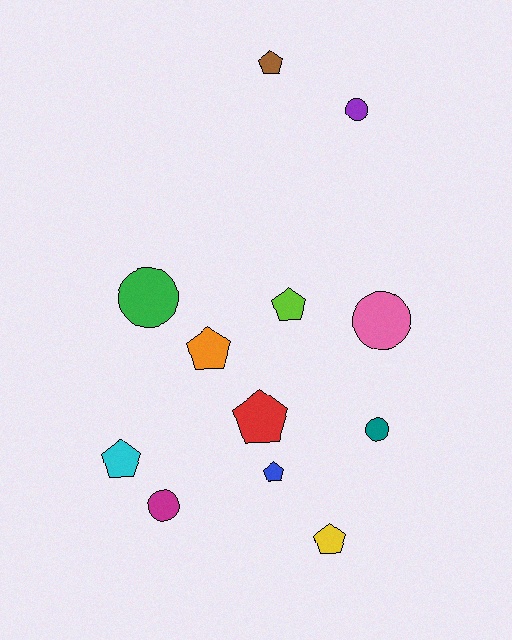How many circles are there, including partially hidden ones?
There are 5 circles.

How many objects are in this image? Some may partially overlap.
There are 12 objects.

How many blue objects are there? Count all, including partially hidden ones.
There is 1 blue object.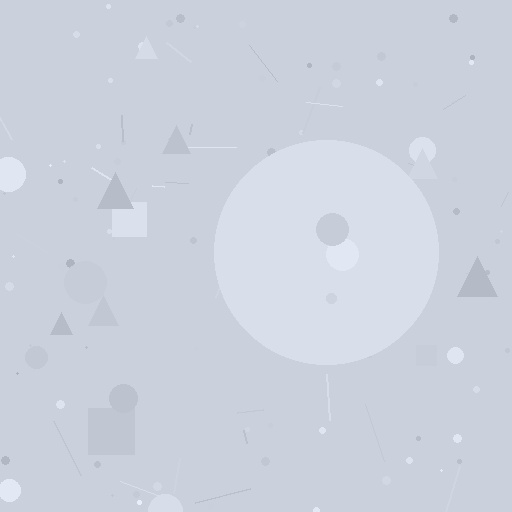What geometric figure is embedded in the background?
A circle is embedded in the background.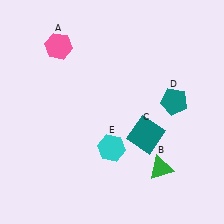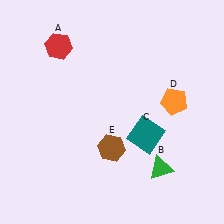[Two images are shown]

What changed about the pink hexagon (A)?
In Image 1, A is pink. In Image 2, it changed to red.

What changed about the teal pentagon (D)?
In Image 1, D is teal. In Image 2, it changed to orange.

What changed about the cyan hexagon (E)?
In Image 1, E is cyan. In Image 2, it changed to brown.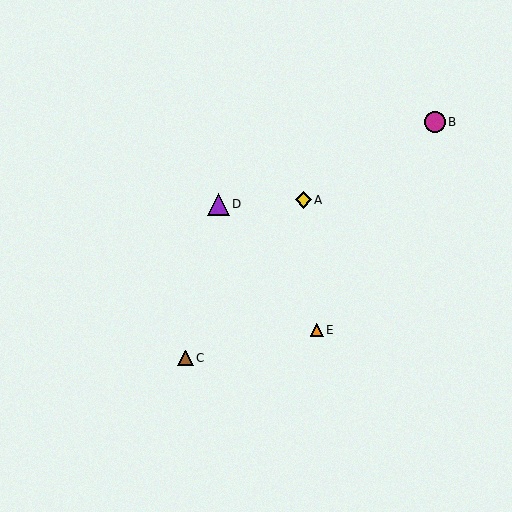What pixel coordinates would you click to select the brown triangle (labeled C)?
Click at (185, 358) to select the brown triangle C.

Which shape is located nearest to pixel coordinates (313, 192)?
The yellow diamond (labeled A) at (303, 200) is nearest to that location.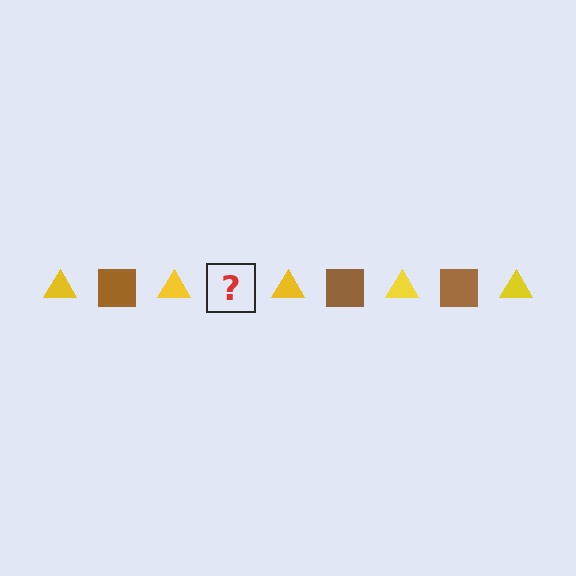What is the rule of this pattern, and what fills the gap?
The rule is that the pattern alternates between yellow triangle and brown square. The gap should be filled with a brown square.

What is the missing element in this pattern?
The missing element is a brown square.